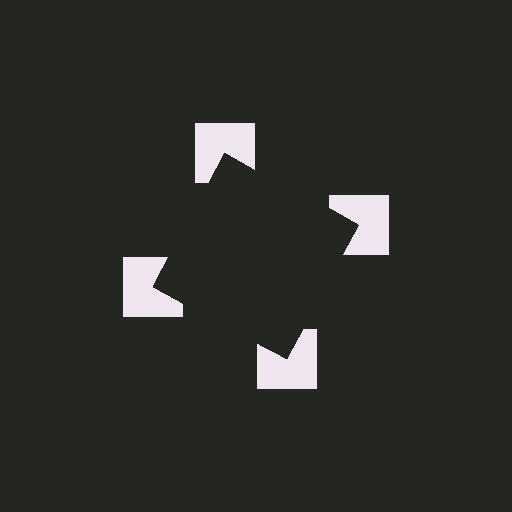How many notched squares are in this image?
There are 4 — one at each vertex of the illusory square.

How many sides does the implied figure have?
4 sides.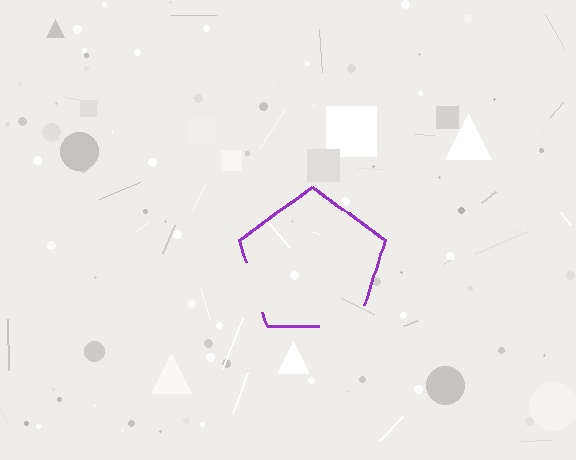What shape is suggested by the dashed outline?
The dashed outline suggests a pentagon.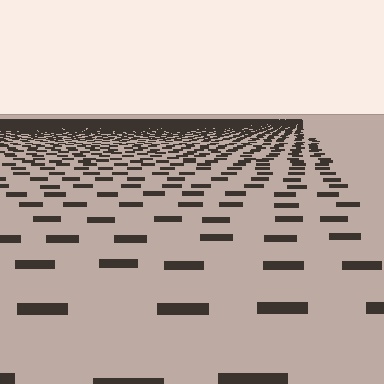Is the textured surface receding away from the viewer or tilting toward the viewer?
The surface is receding away from the viewer. Texture elements get smaller and denser toward the top.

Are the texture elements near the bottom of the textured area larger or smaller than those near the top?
Larger. Near the bottom, elements are closer to the viewer and appear at a bigger on-screen size.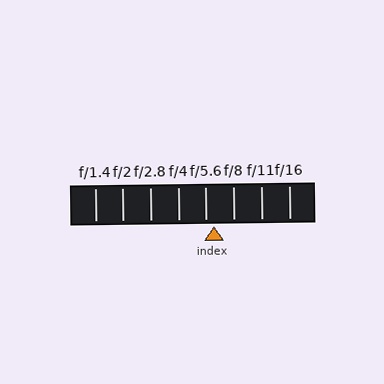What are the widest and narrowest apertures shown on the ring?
The widest aperture shown is f/1.4 and the narrowest is f/16.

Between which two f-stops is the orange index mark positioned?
The index mark is between f/5.6 and f/8.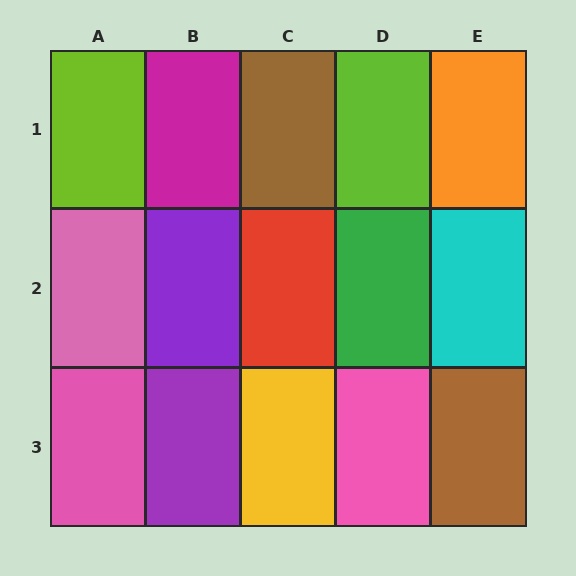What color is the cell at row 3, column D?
Pink.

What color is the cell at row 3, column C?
Yellow.